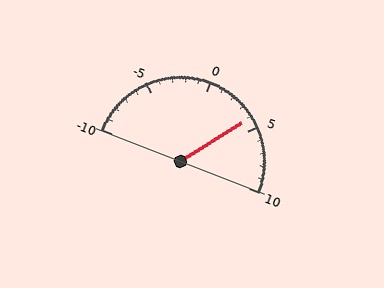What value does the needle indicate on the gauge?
The needle indicates approximately 4.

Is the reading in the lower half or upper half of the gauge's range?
The reading is in the upper half of the range (-10 to 10).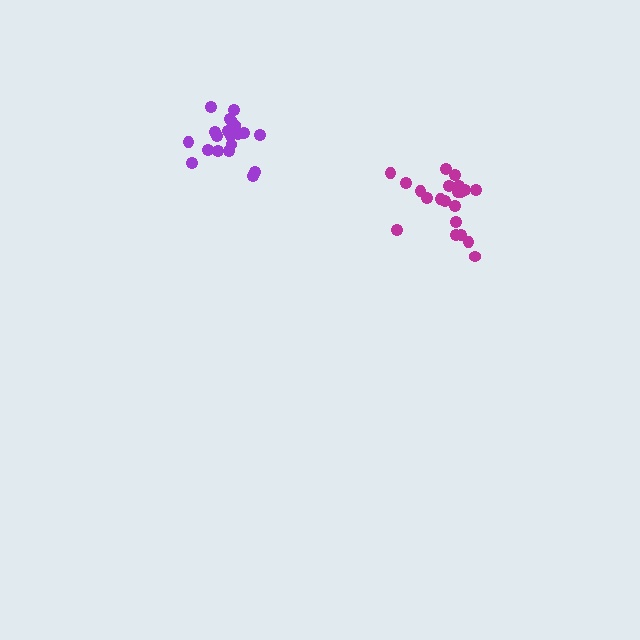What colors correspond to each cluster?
The clusters are colored: purple, magenta.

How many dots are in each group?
Group 1: 20 dots, Group 2: 21 dots (41 total).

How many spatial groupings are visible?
There are 2 spatial groupings.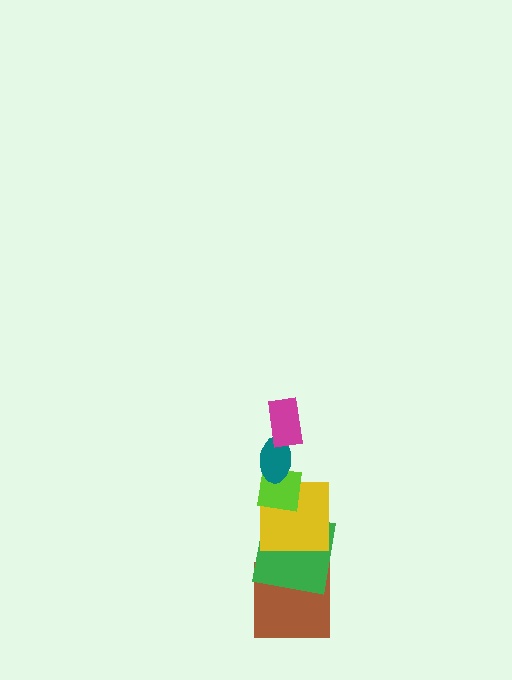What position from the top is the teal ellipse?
The teal ellipse is 2nd from the top.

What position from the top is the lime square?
The lime square is 3rd from the top.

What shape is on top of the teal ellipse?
The magenta rectangle is on top of the teal ellipse.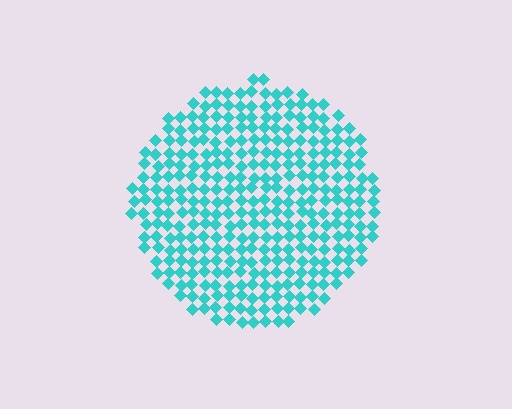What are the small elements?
The small elements are diamonds.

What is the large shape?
The large shape is a circle.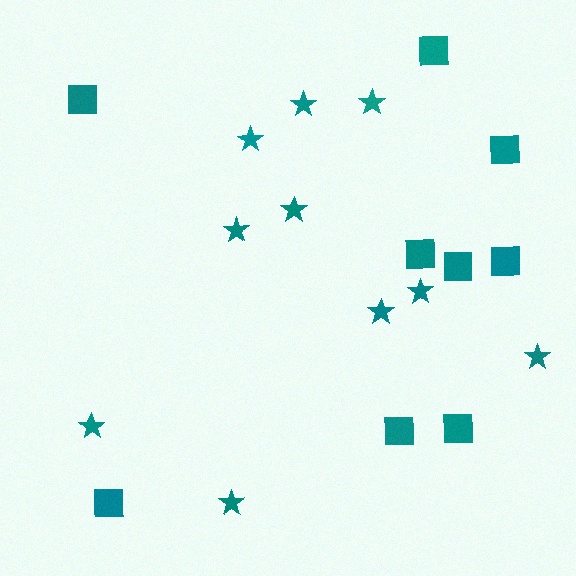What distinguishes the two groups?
There are 2 groups: one group of stars (10) and one group of squares (9).